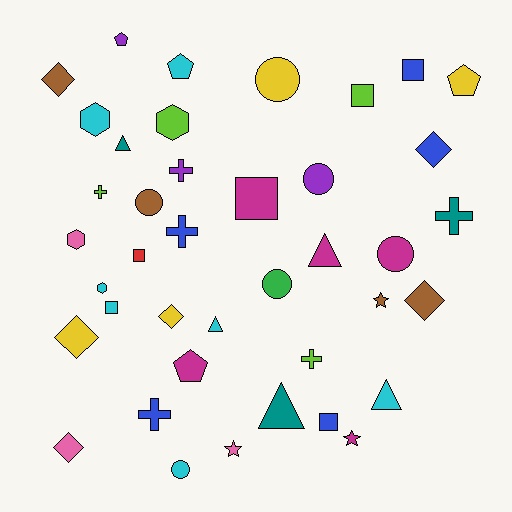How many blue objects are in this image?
There are 5 blue objects.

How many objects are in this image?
There are 40 objects.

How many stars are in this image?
There are 3 stars.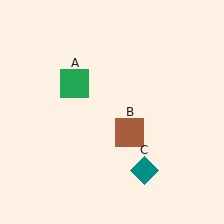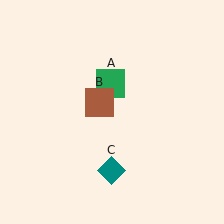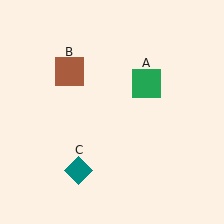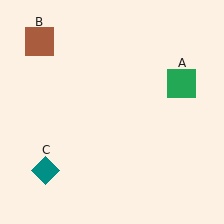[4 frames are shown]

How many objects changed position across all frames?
3 objects changed position: green square (object A), brown square (object B), teal diamond (object C).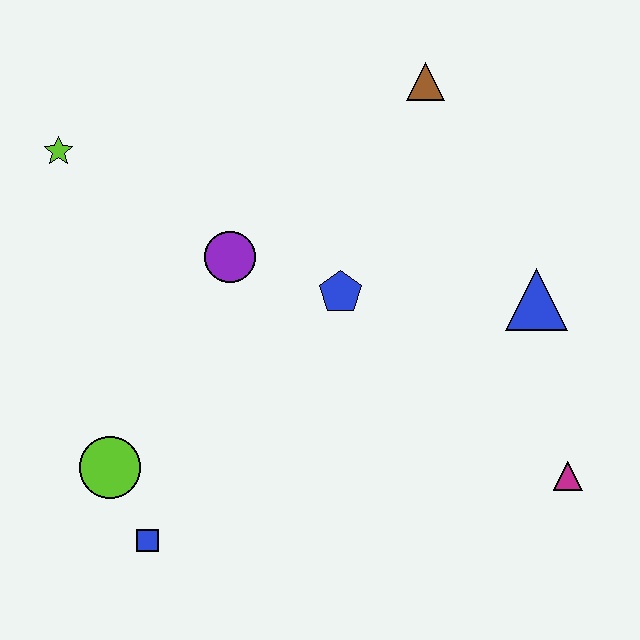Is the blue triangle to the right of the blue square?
Yes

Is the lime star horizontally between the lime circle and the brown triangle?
No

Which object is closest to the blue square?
The lime circle is closest to the blue square.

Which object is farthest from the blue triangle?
The lime star is farthest from the blue triangle.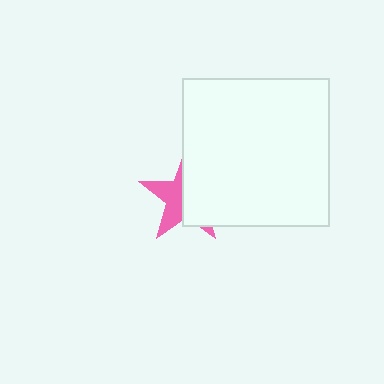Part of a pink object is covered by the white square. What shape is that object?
It is a star.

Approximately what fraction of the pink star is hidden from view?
Roughly 58% of the pink star is hidden behind the white square.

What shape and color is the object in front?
The object in front is a white square.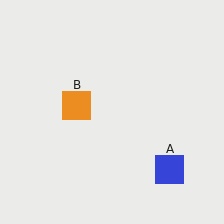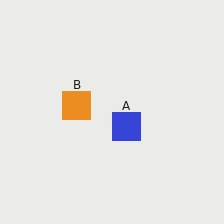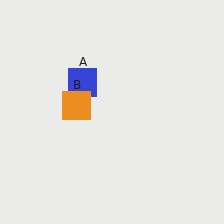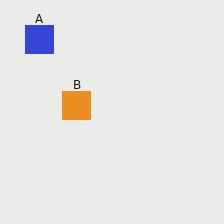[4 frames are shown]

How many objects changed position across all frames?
1 object changed position: blue square (object A).